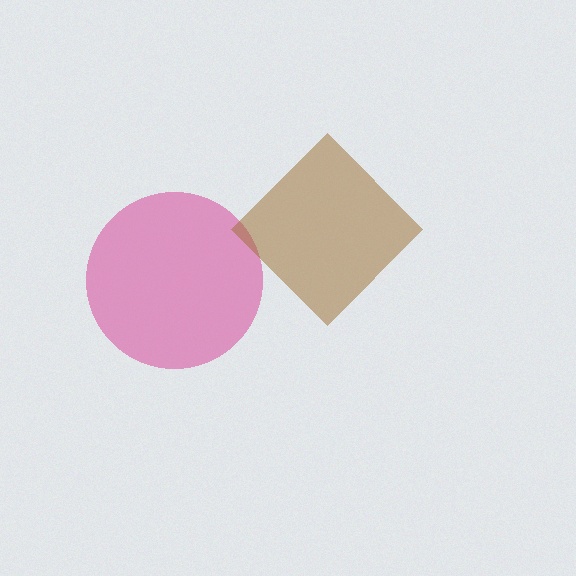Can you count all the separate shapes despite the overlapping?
Yes, there are 2 separate shapes.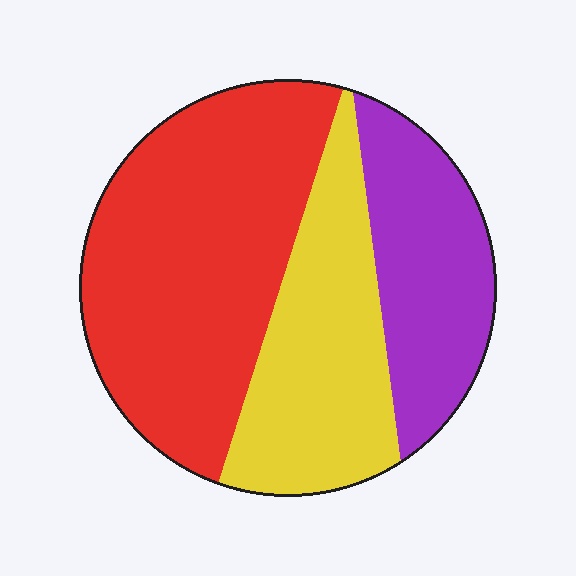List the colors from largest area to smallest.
From largest to smallest: red, yellow, purple.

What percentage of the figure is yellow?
Yellow covers about 30% of the figure.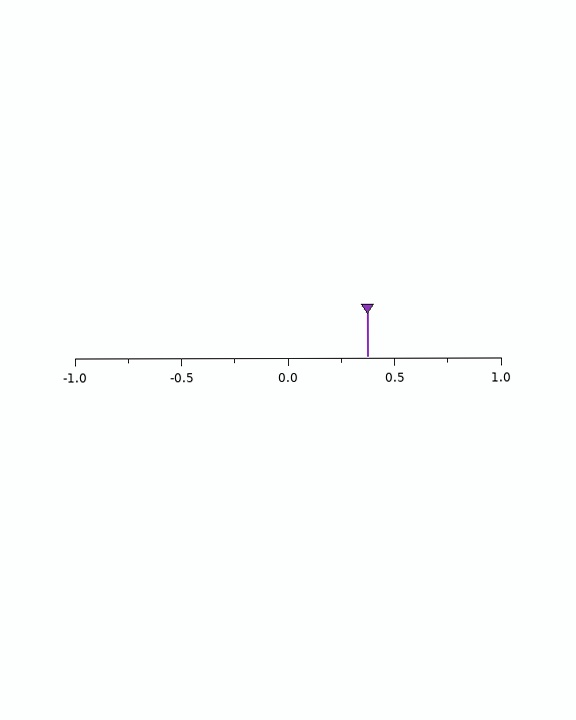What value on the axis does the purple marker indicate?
The marker indicates approximately 0.38.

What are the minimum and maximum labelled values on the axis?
The axis runs from -1.0 to 1.0.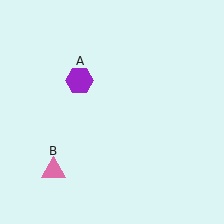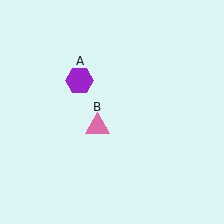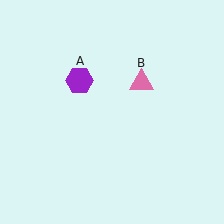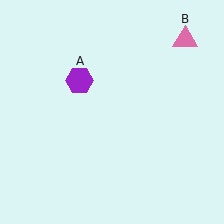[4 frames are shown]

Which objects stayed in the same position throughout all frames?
Purple hexagon (object A) remained stationary.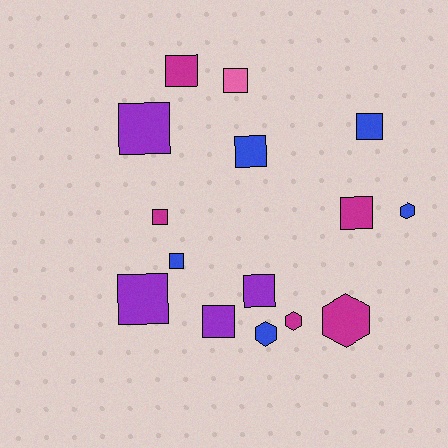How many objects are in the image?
There are 15 objects.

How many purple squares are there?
There are 4 purple squares.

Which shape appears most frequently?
Square, with 11 objects.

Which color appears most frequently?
Magenta, with 5 objects.